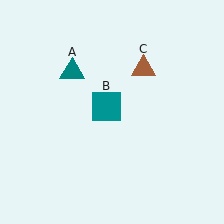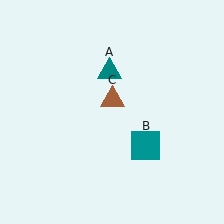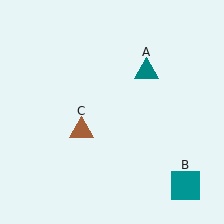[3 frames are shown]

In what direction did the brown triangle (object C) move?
The brown triangle (object C) moved down and to the left.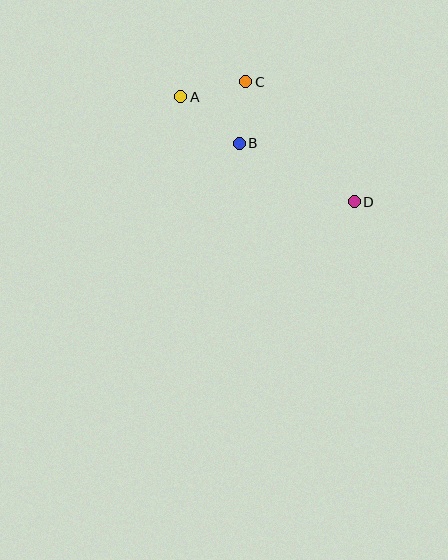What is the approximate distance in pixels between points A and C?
The distance between A and C is approximately 67 pixels.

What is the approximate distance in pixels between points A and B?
The distance between A and B is approximately 75 pixels.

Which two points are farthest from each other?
Points A and D are farthest from each other.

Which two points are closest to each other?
Points B and C are closest to each other.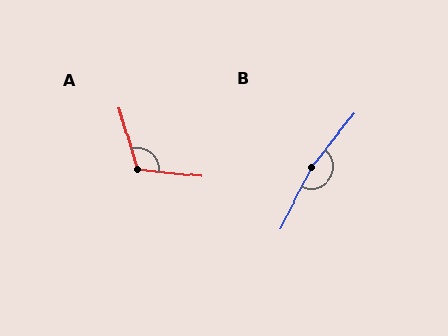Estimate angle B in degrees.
Approximately 168 degrees.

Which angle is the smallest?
A, at approximately 112 degrees.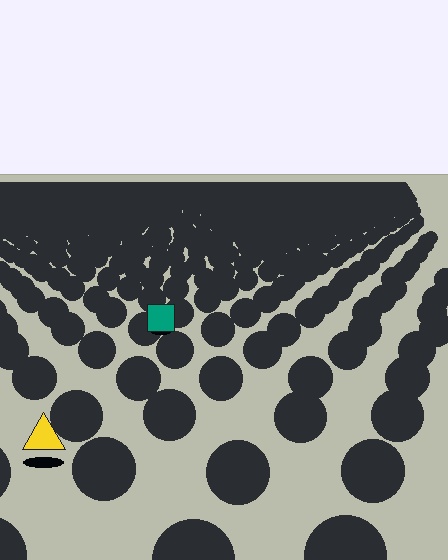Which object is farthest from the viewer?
The teal square is farthest from the viewer. It appears smaller and the ground texture around it is denser.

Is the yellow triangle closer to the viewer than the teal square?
Yes. The yellow triangle is closer — you can tell from the texture gradient: the ground texture is coarser near it.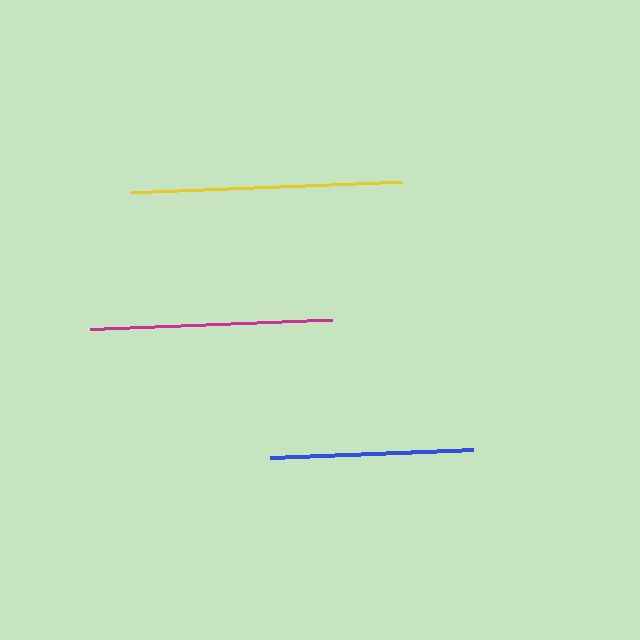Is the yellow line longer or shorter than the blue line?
The yellow line is longer than the blue line.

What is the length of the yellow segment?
The yellow segment is approximately 271 pixels long.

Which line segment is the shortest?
The blue line is the shortest at approximately 203 pixels.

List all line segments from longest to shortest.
From longest to shortest: yellow, magenta, blue.